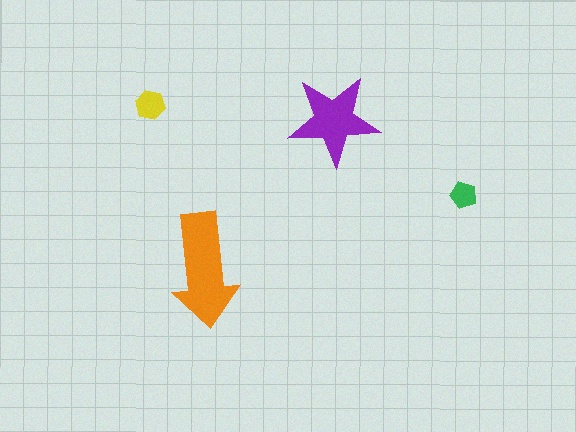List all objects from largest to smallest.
The orange arrow, the purple star, the yellow hexagon, the green pentagon.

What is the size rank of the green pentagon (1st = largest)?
4th.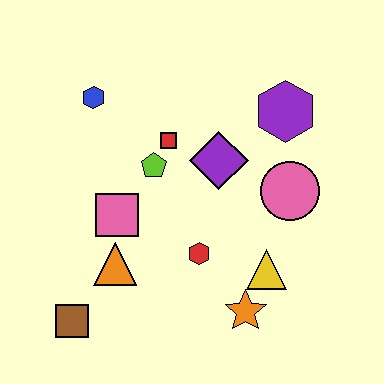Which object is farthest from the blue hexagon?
The orange star is farthest from the blue hexagon.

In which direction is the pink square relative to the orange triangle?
The pink square is above the orange triangle.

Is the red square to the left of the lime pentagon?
No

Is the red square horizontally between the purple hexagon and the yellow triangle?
No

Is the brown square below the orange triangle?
Yes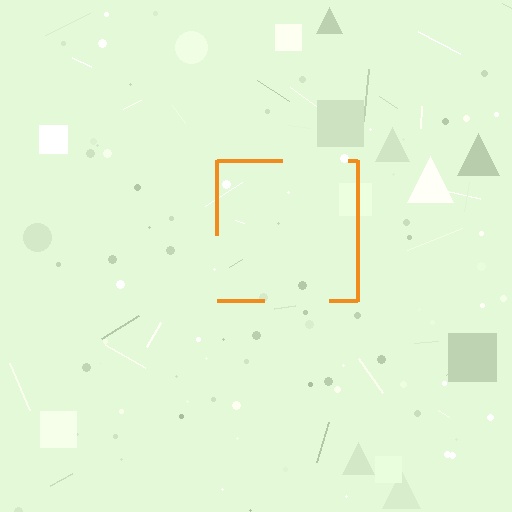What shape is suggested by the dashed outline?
The dashed outline suggests a square.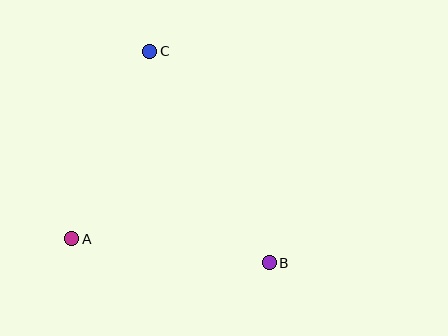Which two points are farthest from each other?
Points B and C are farthest from each other.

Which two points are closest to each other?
Points A and B are closest to each other.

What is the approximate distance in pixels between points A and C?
The distance between A and C is approximately 203 pixels.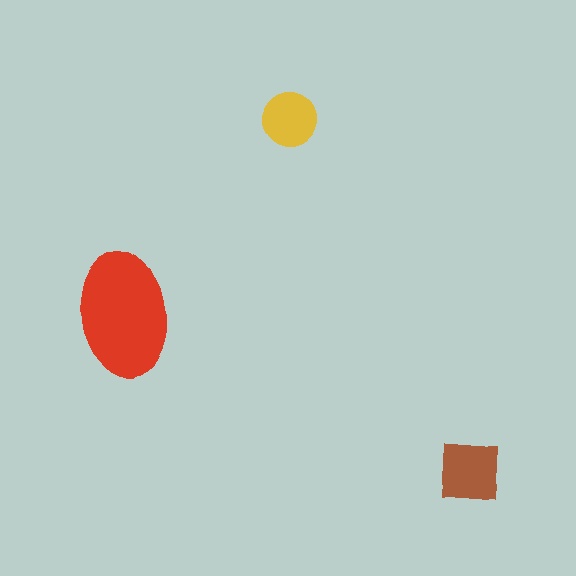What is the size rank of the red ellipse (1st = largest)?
1st.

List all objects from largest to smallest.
The red ellipse, the brown square, the yellow circle.